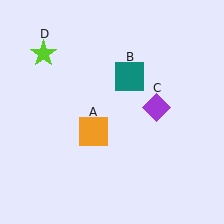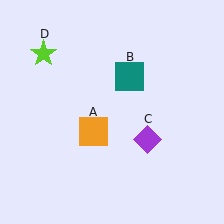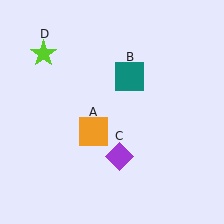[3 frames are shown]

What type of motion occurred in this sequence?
The purple diamond (object C) rotated clockwise around the center of the scene.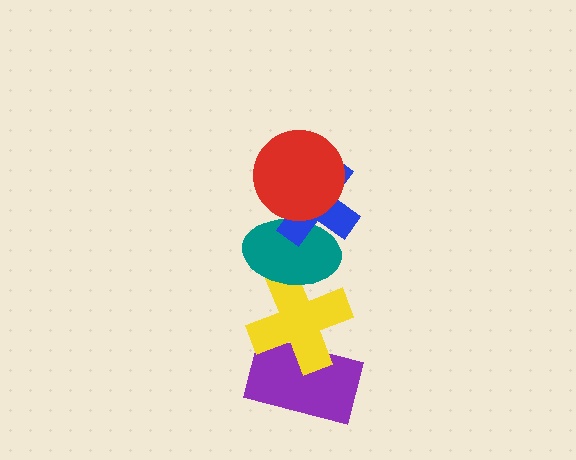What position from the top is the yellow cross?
The yellow cross is 4th from the top.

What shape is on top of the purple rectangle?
The yellow cross is on top of the purple rectangle.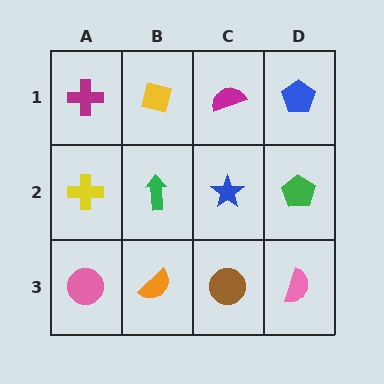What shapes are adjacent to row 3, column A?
A yellow cross (row 2, column A), an orange semicircle (row 3, column B).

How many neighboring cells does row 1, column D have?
2.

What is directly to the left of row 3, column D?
A brown circle.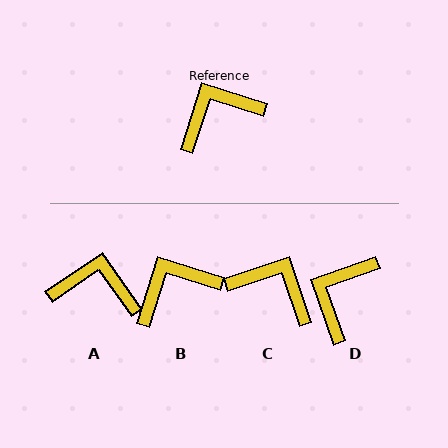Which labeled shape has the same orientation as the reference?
B.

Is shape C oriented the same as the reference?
No, it is off by about 54 degrees.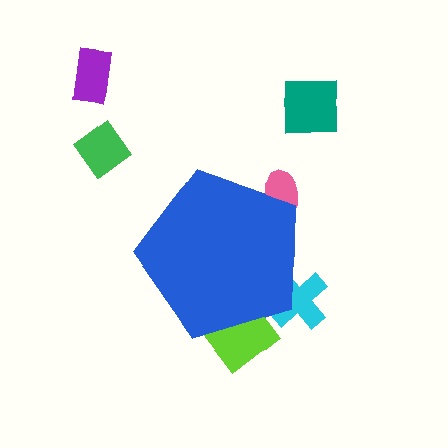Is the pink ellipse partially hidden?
Yes, the pink ellipse is partially hidden behind the blue pentagon.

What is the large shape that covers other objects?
A blue pentagon.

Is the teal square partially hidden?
No, the teal square is fully visible.